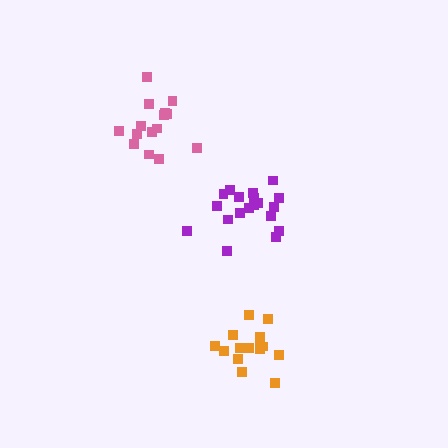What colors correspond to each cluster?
The clusters are colored: pink, orange, purple.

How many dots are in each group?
Group 1: 15 dots, Group 2: 15 dots, Group 3: 19 dots (49 total).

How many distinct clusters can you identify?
There are 3 distinct clusters.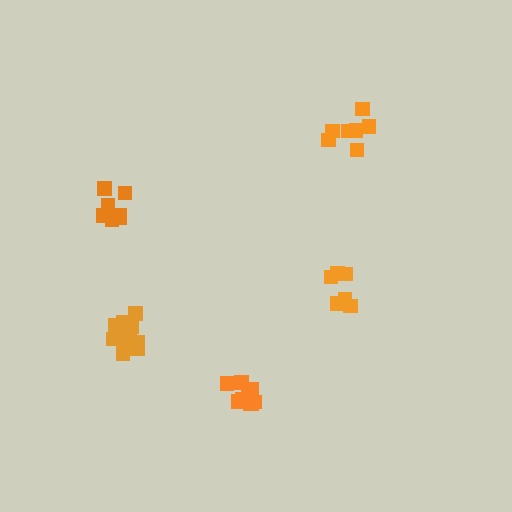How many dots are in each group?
Group 1: 6 dots, Group 2: 10 dots, Group 3: 7 dots, Group 4: 7 dots, Group 5: 12 dots (42 total).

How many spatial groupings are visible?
There are 5 spatial groupings.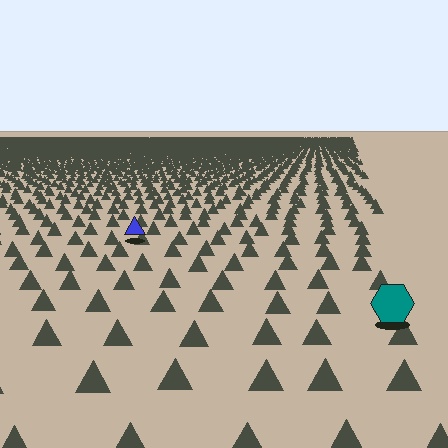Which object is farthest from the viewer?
The blue triangle is farthest from the viewer. It appears smaller and the ground texture around it is denser.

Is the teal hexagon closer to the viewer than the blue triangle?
Yes. The teal hexagon is closer — you can tell from the texture gradient: the ground texture is coarser near it.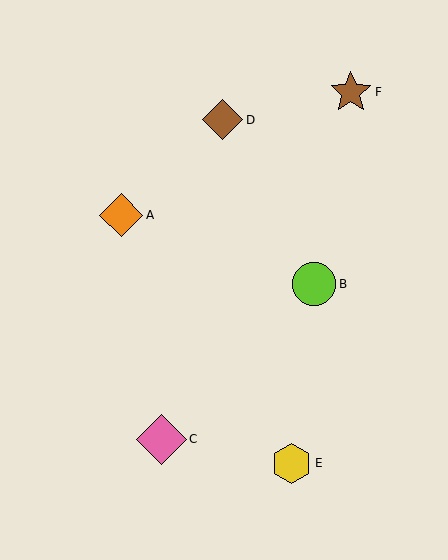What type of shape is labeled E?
Shape E is a yellow hexagon.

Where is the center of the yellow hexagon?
The center of the yellow hexagon is at (292, 463).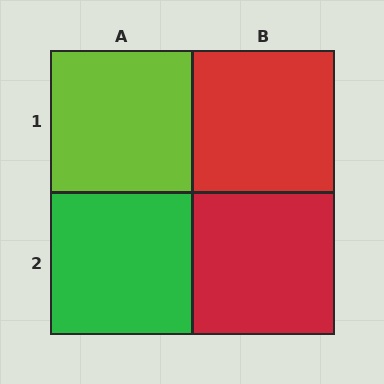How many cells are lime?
1 cell is lime.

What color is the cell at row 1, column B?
Red.